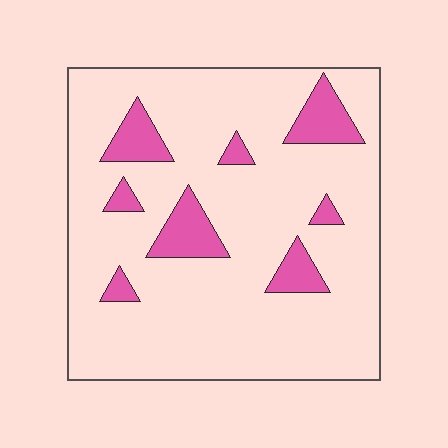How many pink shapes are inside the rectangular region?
8.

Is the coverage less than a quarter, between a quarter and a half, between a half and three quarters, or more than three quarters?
Less than a quarter.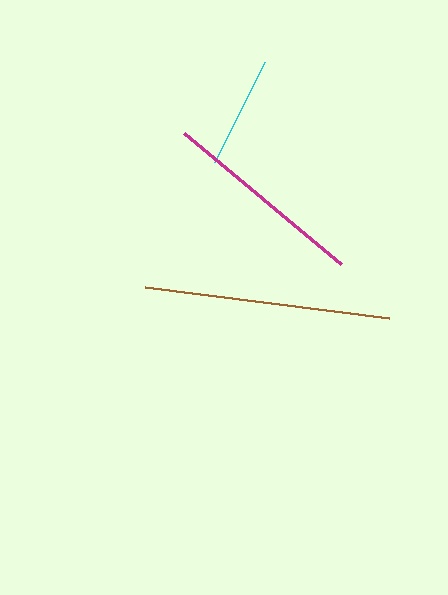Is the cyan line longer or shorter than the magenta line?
The magenta line is longer than the cyan line.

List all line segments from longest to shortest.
From longest to shortest: brown, magenta, cyan.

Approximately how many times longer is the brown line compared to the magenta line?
The brown line is approximately 1.2 times the length of the magenta line.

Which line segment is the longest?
The brown line is the longest at approximately 246 pixels.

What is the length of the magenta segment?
The magenta segment is approximately 204 pixels long.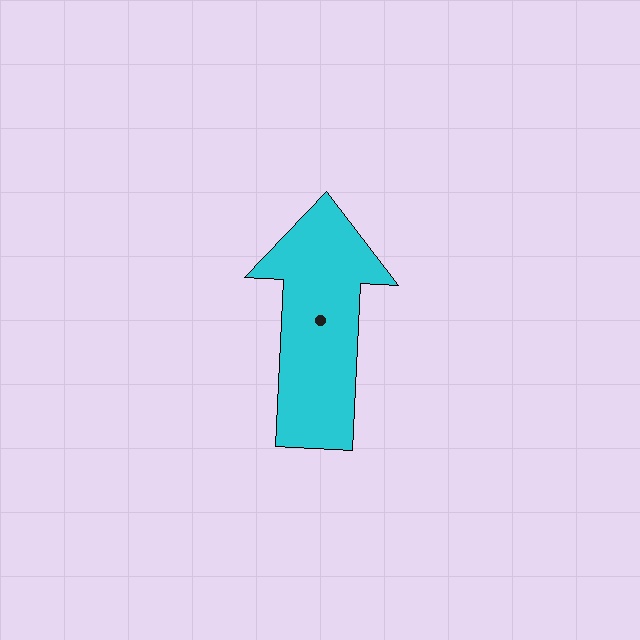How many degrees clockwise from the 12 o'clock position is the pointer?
Approximately 3 degrees.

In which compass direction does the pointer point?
North.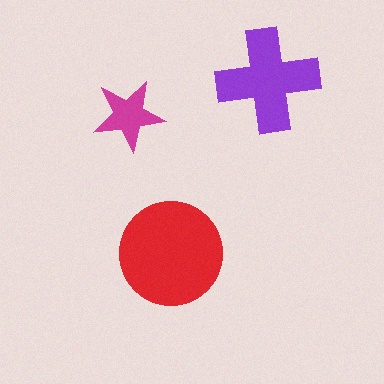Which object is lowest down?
The red circle is bottommost.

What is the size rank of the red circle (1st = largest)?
1st.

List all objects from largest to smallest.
The red circle, the purple cross, the magenta star.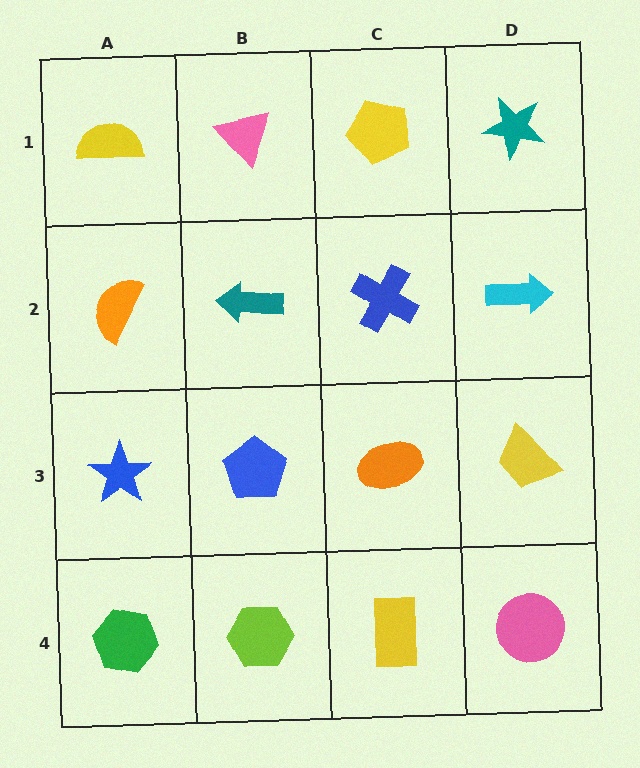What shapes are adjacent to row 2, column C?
A yellow pentagon (row 1, column C), an orange ellipse (row 3, column C), a teal arrow (row 2, column B), a cyan arrow (row 2, column D).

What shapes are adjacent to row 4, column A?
A blue star (row 3, column A), a lime hexagon (row 4, column B).